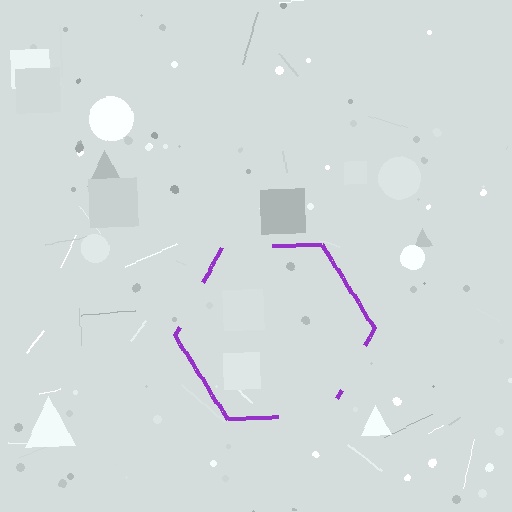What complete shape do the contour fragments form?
The contour fragments form a hexagon.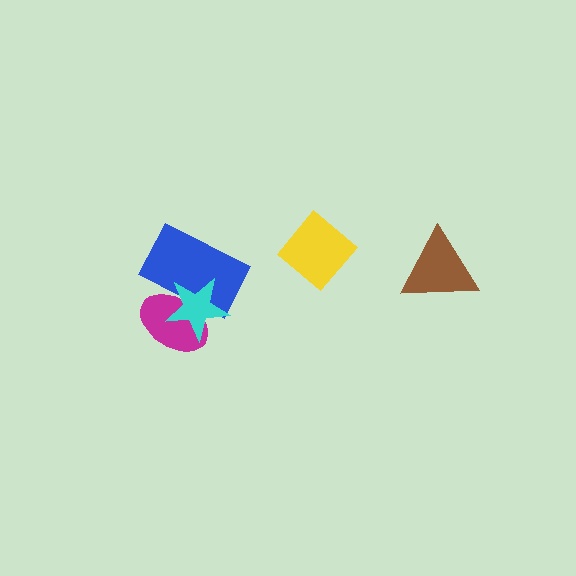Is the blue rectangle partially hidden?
Yes, it is partially covered by another shape.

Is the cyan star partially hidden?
No, no other shape covers it.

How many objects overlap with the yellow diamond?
0 objects overlap with the yellow diamond.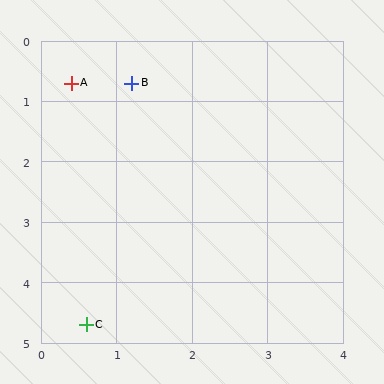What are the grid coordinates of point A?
Point A is at approximately (0.4, 0.7).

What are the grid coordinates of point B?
Point B is at approximately (1.2, 0.7).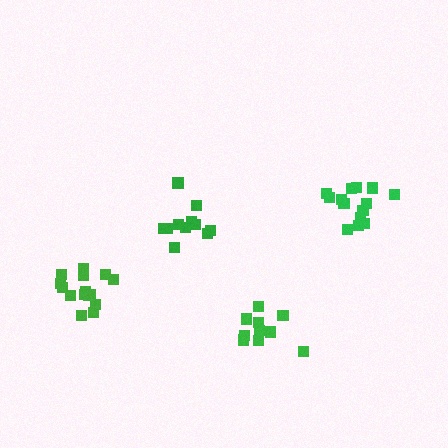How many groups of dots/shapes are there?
There are 4 groups.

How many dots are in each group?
Group 1: 12 dots, Group 2: 14 dots, Group 3: 10 dots, Group 4: 15 dots (51 total).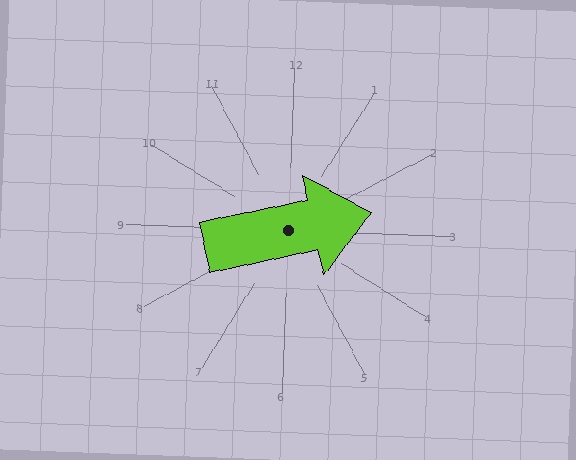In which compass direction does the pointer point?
East.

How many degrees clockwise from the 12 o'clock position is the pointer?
Approximately 76 degrees.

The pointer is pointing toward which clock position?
Roughly 3 o'clock.